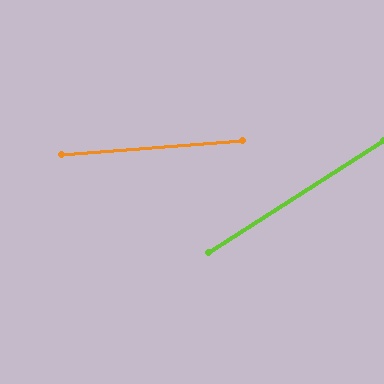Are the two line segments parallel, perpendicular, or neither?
Neither parallel nor perpendicular — they differ by about 29°.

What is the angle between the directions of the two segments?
Approximately 29 degrees.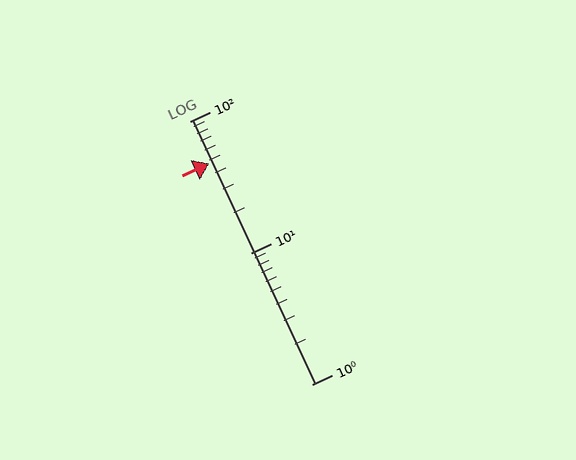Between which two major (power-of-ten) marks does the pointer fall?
The pointer is between 10 and 100.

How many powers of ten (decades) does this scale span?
The scale spans 2 decades, from 1 to 100.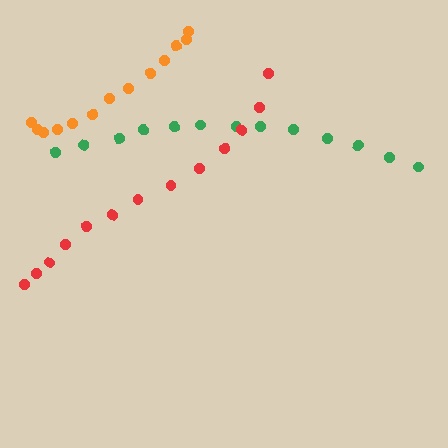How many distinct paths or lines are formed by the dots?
There are 3 distinct paths.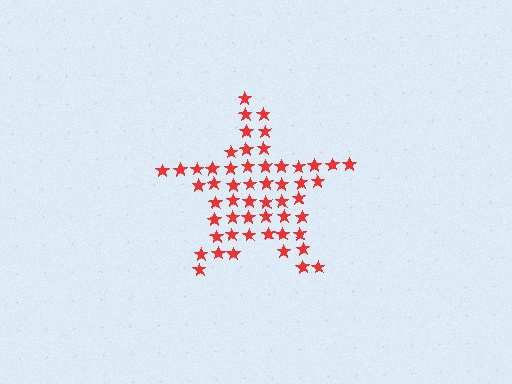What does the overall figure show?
The overall figure shows a star.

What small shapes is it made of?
It is made of small stars.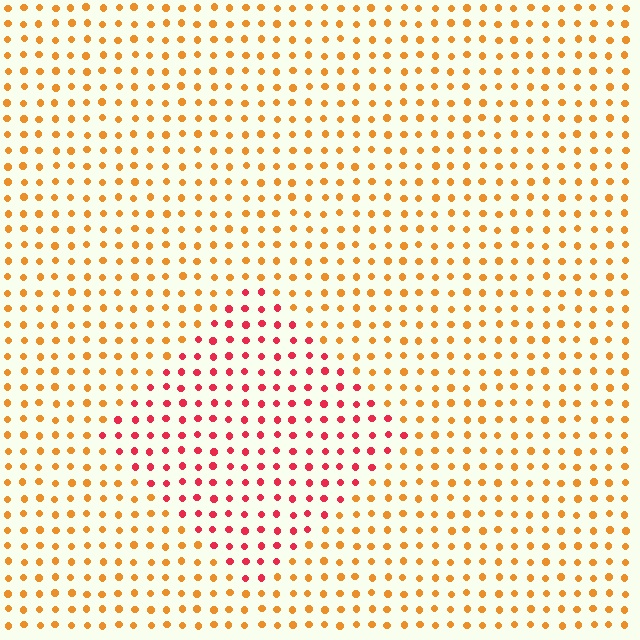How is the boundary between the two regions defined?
The boundary is defined purely by a slight shift in hue (about 43 degrees). Spacing, size, and orientation are identical on both sides.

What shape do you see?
I see a diamond.